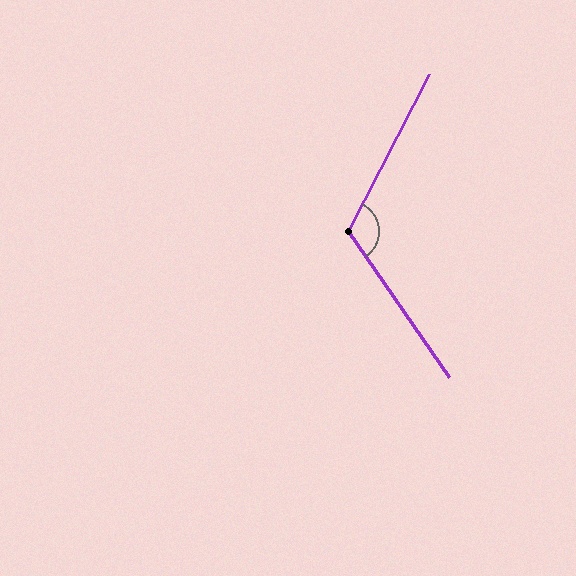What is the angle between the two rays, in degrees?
Approximately 118 degrees.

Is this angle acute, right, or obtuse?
It is obtuse.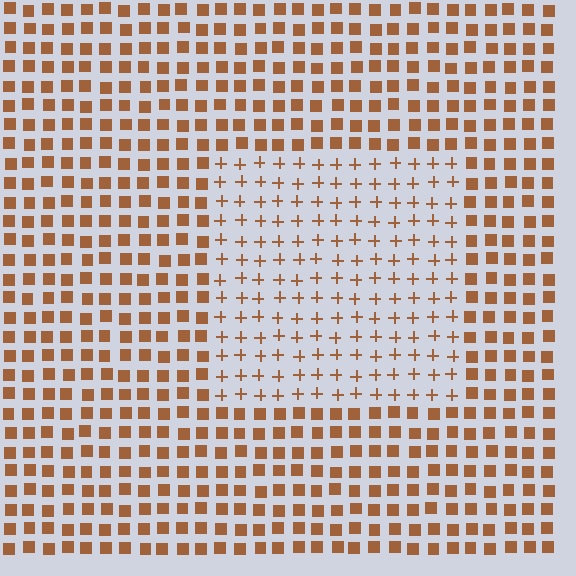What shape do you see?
I see a rectangle.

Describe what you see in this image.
The image is filled with small brown elements arranged in a uniform grid. A rectangle-shaped region contains plus signs, while the surrounding area contains squares. The boundary is defined purely by the change in element shape.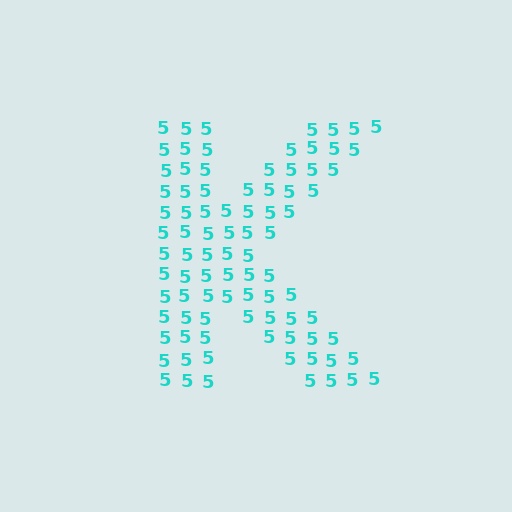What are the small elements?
The small elements are digit 5's.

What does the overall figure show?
The overall figure shows the letter K.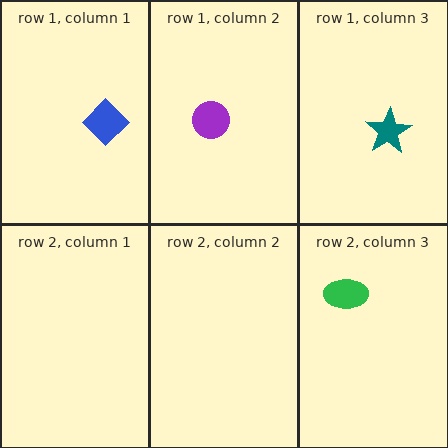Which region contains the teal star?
The row 1, column 3 region.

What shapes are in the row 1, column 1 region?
The blue diamond.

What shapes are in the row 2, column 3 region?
The green ellipse.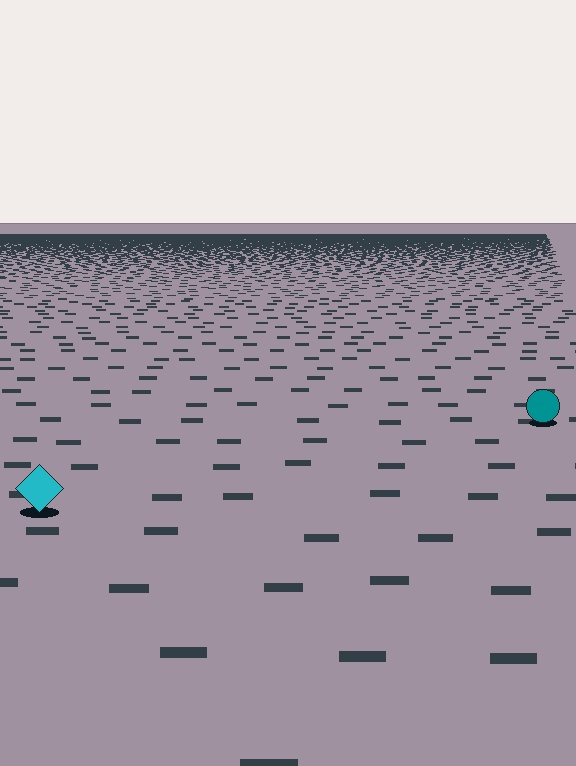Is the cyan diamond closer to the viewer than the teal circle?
Yes. The cyan diamond is closer — you can tell from the texture gradient: the ground texture is coarser near it.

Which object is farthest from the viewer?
The teal circle is farthest from the viewer. It appears smaller and the ground texture around it is denser.